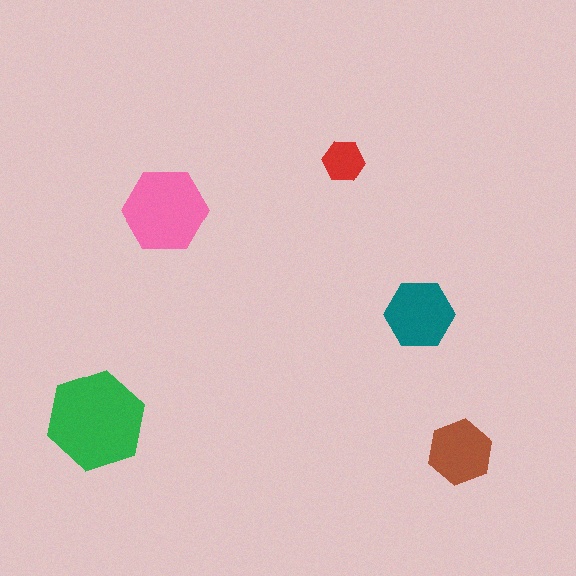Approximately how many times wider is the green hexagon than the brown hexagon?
About 1.5 times wider.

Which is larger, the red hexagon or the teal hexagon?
The teal one.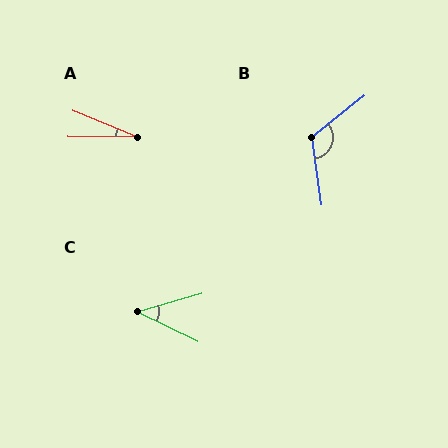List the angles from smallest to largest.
A (22°), C (42°), B (120°).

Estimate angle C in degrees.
Approximately 42 degrees.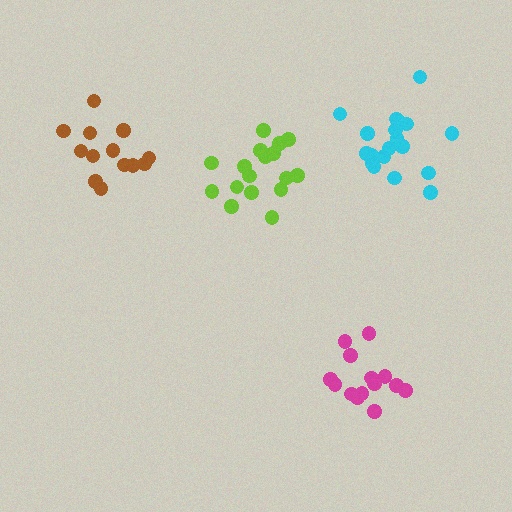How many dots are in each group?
Group 1: 17 dots, Group 2: 14 dots, Group 3: 19 dots, Group 4: 13 dots (63 total).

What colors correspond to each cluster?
The clusters are colored: lime, magenta, cyan, brown.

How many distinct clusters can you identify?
There are 4 distinct clusters.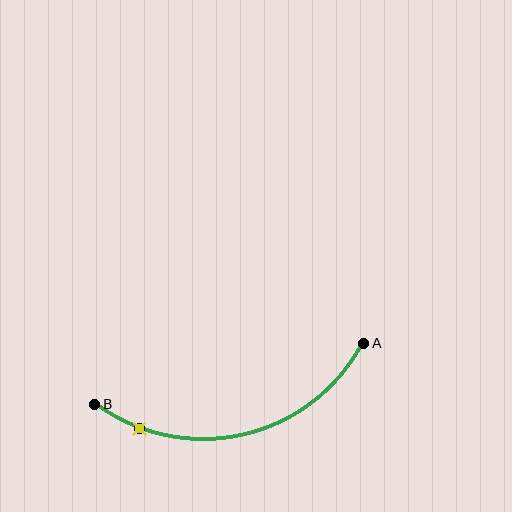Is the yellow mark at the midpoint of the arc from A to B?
No. The yellow mark lies on the arc but is closer to endpoint B. The arc midpoint would be at the point on the curve equidistant along the arc from both A and B.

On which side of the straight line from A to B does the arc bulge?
The arc bulges below the straight line connecting A and B.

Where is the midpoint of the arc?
The arc midpoint is the point on the curve farthest from the straight line joining A and B. It sits below that line.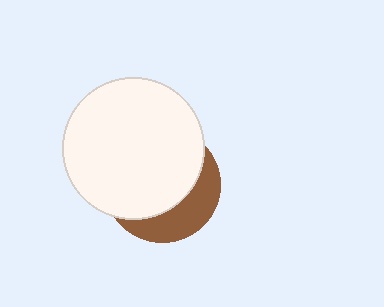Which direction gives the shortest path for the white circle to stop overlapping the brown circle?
Moving toward the upper-left gives the shortest separation.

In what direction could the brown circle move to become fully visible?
The brown circle could move toward the lower-right. That would shift it out from behind the white circle entirely.